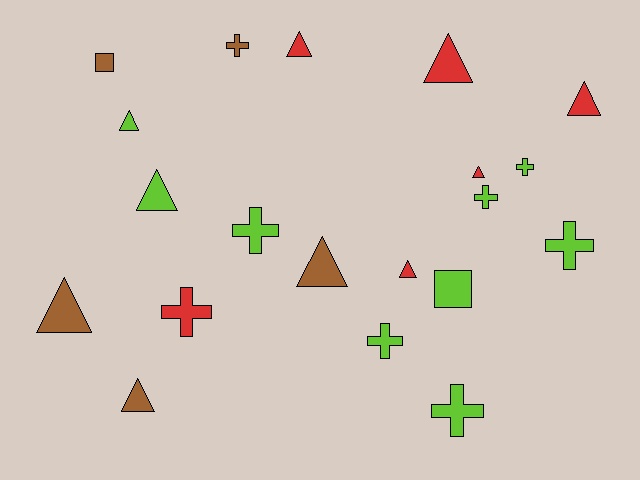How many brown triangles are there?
There are 3 brown triangles.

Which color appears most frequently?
Lime, with 9 objects.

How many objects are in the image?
There are 20 objects.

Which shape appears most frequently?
Triangle, with 10 objects.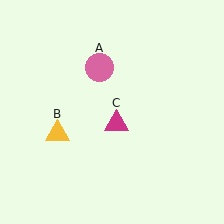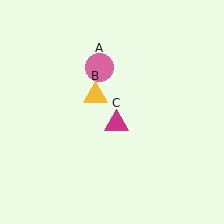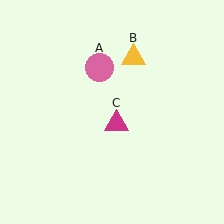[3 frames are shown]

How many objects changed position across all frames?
1 object changed position: yellow triangle (object B).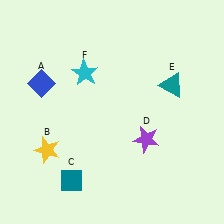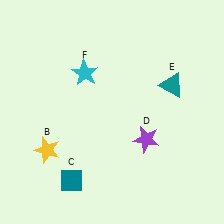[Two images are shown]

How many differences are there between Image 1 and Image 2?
There is 1 difference between the two images.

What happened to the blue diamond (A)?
The blue diamond (A) was removed in Image 2. It was in the top-left area of Image 1.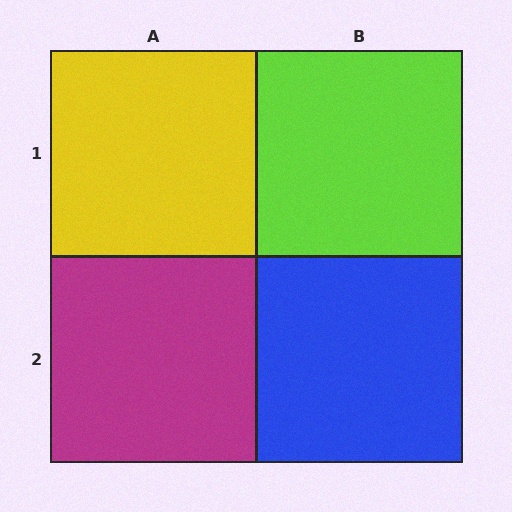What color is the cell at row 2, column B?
Blue.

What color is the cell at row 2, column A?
Magenta.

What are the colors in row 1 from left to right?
Yellow, lime.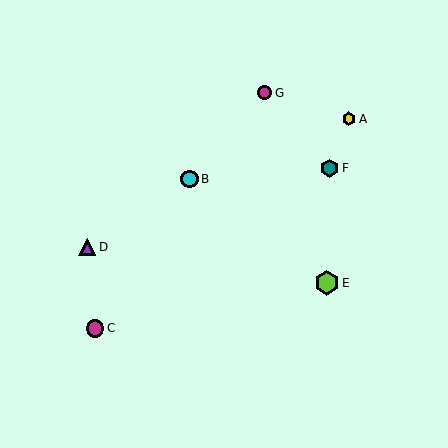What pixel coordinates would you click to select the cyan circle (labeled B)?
Click at (189, 179) to select the cyan circle B.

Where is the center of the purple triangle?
The center of the purple triangle is at (87, 247).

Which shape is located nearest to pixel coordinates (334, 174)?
The teal hexagon (labeled F) at (329, 168) is nearest to that location.